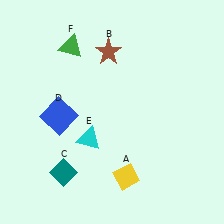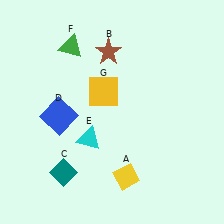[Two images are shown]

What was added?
A yellow square (G) was added in Image 2.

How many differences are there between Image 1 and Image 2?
There is 1 difference between the two images.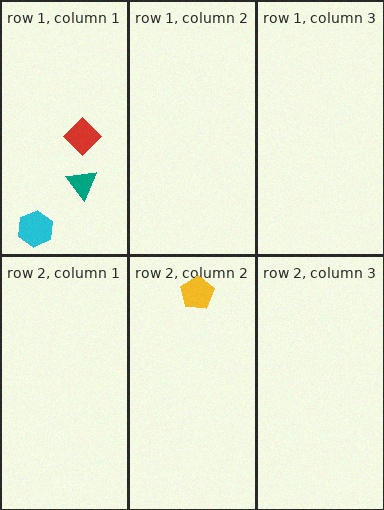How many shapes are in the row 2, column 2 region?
1.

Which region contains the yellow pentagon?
The row 2, column 2 region.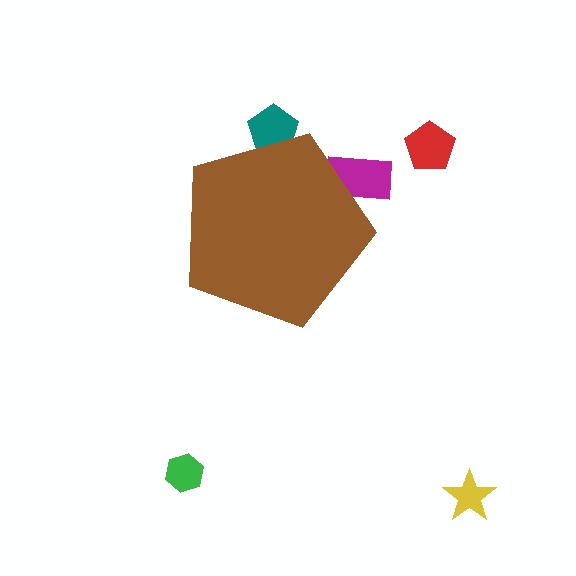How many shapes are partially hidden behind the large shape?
2 shapes are partially hidden.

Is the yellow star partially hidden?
No, the yellow star is fully visible.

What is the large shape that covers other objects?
A brown pentagon.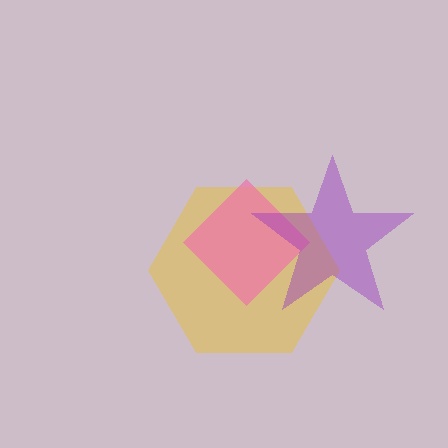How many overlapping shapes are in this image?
There are 3 overlapping shapes in the image.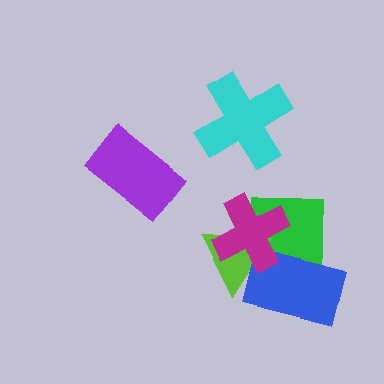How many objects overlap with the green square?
3 objects overlap with the green square.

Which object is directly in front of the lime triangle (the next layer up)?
The blue rectangle is directly in front of the lime triangle.